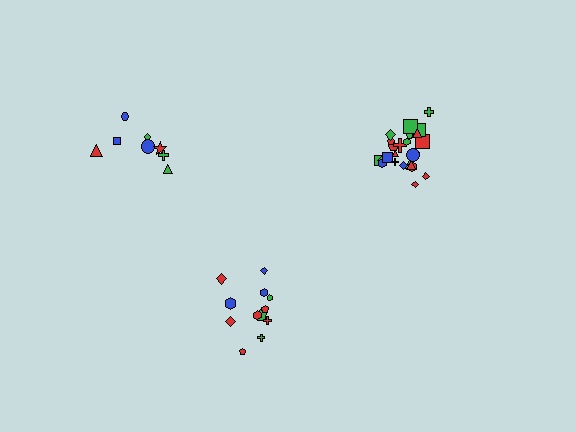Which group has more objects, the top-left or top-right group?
The top-right group.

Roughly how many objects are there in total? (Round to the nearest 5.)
Roughly 45 objects in total.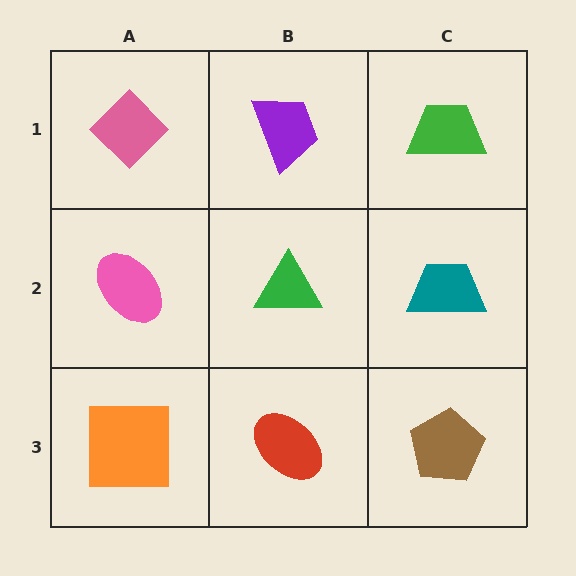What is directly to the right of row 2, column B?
A teal trapezoid.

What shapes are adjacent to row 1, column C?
A teal trapezoid (row 2, column C), a purple trapezoid (row 1, column B).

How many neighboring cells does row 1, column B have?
3.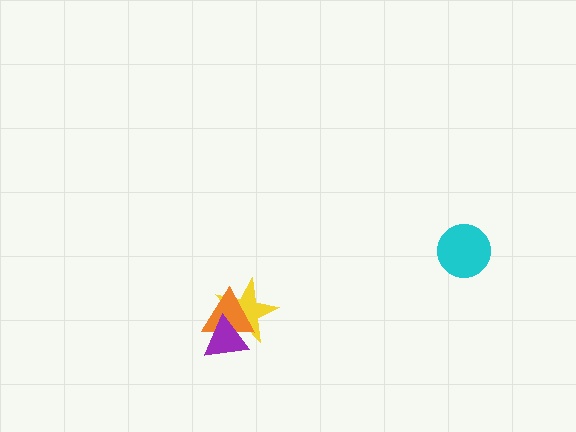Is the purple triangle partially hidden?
No, no other shape covers it.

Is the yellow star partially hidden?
Yes, it is partially covered by another shape.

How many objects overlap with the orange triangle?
2 objects overlap with the orange triangle.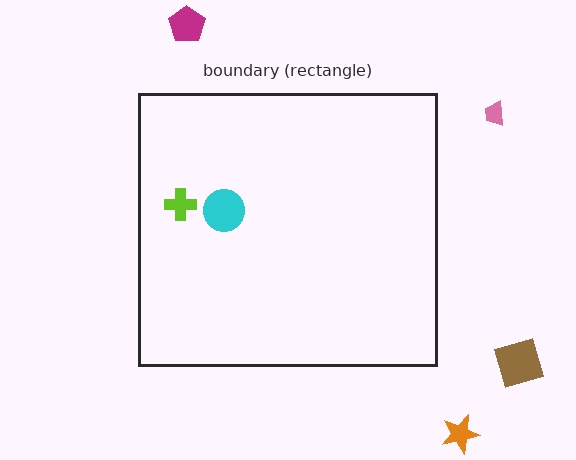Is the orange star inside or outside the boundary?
Outside.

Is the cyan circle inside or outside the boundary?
Inside.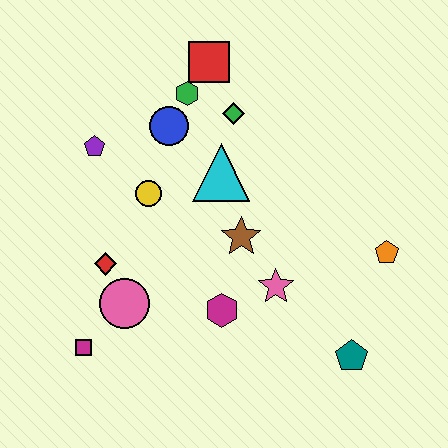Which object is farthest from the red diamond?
The orange pentagon is farthest from the red diamond.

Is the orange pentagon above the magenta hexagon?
Yes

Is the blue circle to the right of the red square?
No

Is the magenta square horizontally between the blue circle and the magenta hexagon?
No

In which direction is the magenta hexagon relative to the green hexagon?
The magenta hexagon is below the green hexagon.